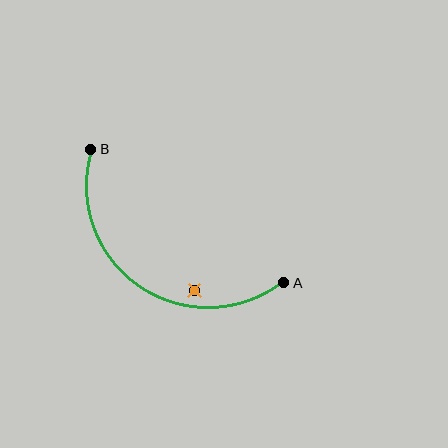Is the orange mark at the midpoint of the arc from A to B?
No — the orange mark does not lie on the arc at all. It sits slightly inside the curve.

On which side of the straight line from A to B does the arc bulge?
The arc bulges below and to the left of the straight line connecting A and B.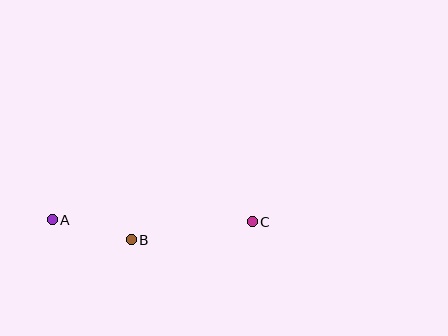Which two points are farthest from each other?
Points A and C are farthest from each other.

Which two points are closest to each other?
Points A and B are closest to each other.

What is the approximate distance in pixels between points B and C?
The distance between B and C is approximately 122 pixels.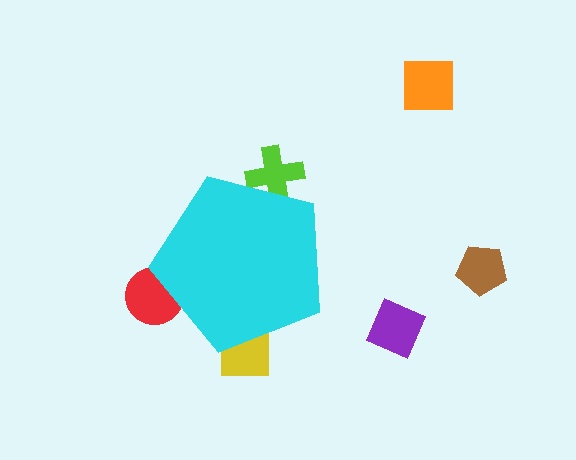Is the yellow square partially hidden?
Yes, the yellow square is partially hidden behind the cyan pentagon.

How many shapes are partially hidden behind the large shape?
3 shapes are partially hidden.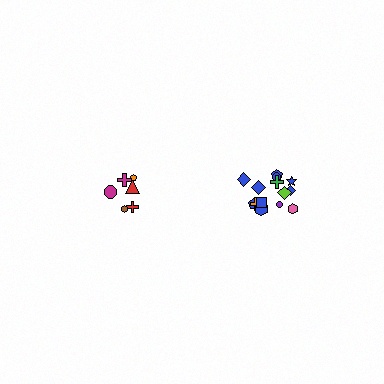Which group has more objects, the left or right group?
The right group.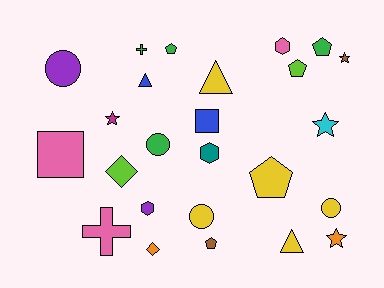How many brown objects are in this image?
There are 2 brown objects.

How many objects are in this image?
There are 25 objects.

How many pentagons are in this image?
There are 5 pentagons.